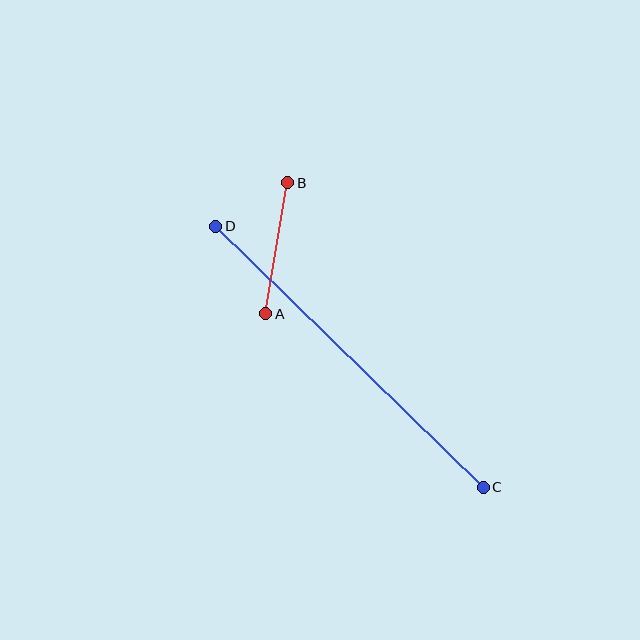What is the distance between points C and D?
The distance is approximately 374 pixels.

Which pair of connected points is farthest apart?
Points C and D are farthest apart.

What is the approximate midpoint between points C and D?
The midpoint is at approximately (349, 357) pixels.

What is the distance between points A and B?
The distance is approximately 133 pixels.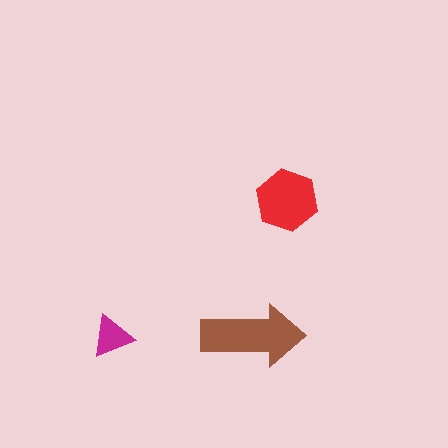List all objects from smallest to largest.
The magenta triangle, the red hexagon, the brown arrow.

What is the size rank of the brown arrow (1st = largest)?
1st.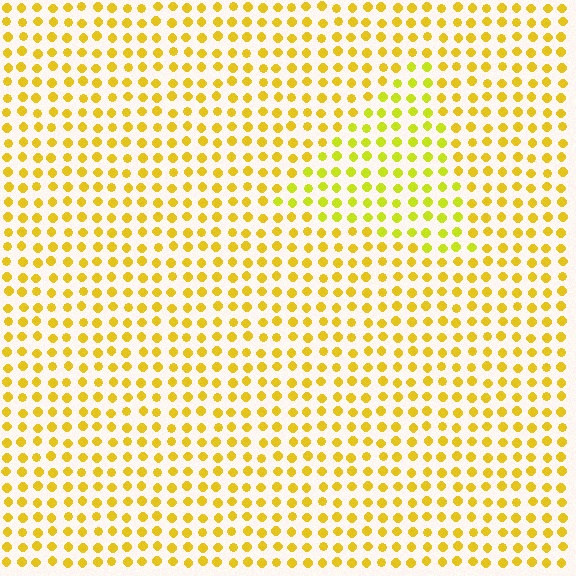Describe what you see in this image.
The image is filled with small yellow elements in a uniform arrangement. A triangle-shaped region is visible where the elements are tinted to a slightly different hue, forming a subtle color boundary.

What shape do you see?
I see a triangle.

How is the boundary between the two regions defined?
The boundary is defined purely by a slight shift in hue (about 20 degrees). Spacing, size, and orientation are identical on both sides.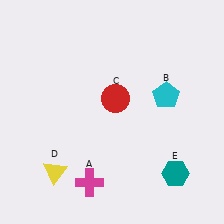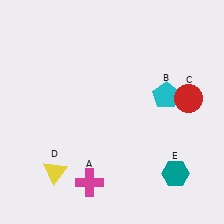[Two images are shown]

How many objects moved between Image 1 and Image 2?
1 object moved between the two images.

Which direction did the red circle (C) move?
The red circle (C) moved right.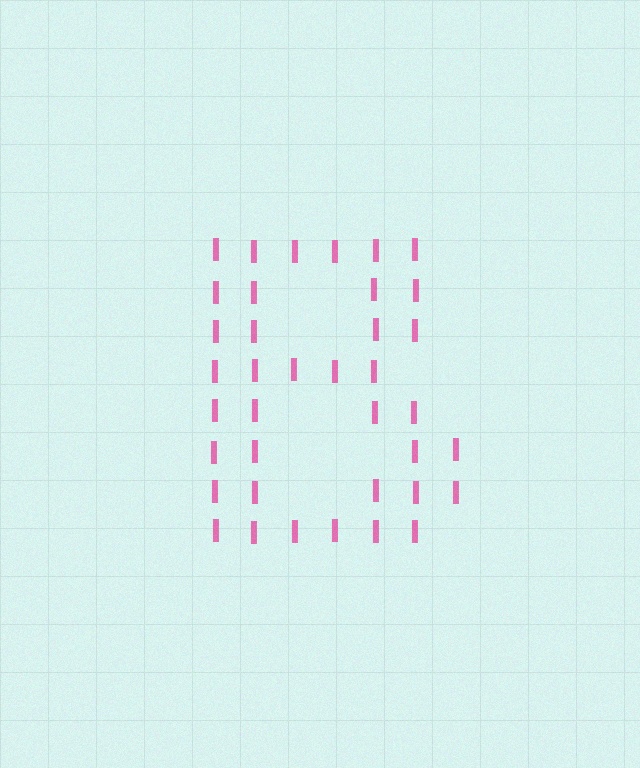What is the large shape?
The large shape is the letter B.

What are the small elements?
The small elements are letter I's.